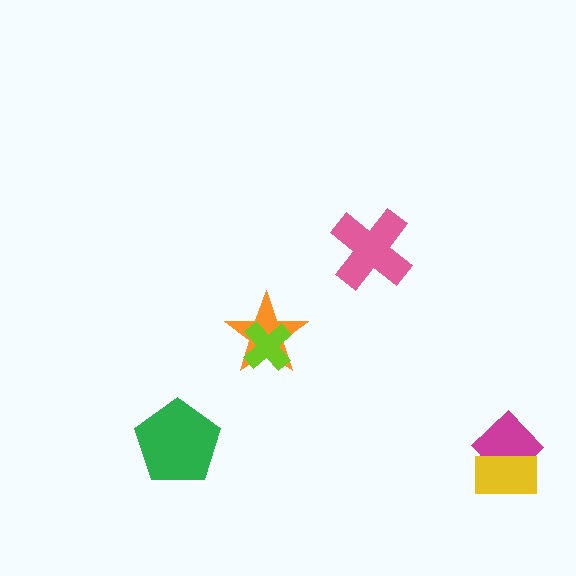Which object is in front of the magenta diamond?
The yellow rectangle is in front of the magenta diamond.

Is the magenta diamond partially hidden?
Yes, it is partially covered by another shape.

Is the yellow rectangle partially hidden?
No, no other shape covers it.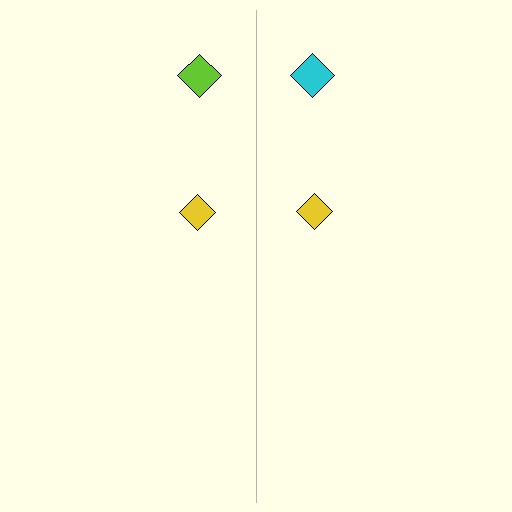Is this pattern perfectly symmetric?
No, the pattern is not perfectly symmetric. The cyan diamond on the right side breaks the symmetry — its mirror counterpart is lime.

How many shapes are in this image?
There are 4 shapes in this image.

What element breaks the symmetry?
The cyan diamond on the right side breaks the symmetry — its mirror counterpart is lime.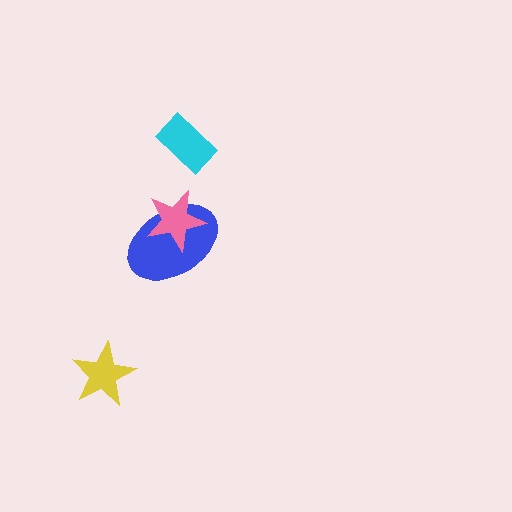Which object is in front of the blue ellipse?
The pink star is in front of the blue ellipse.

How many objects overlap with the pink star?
1 object overlaps with the pink star.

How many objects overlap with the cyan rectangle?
0 objects overlap with the cyan rectangle.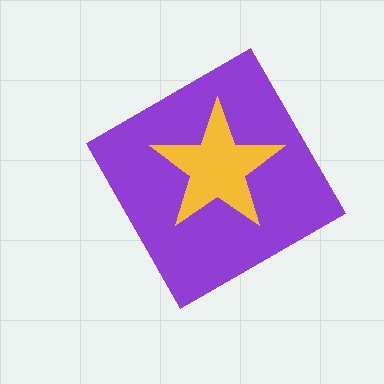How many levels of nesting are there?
2.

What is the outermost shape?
The purple diamond.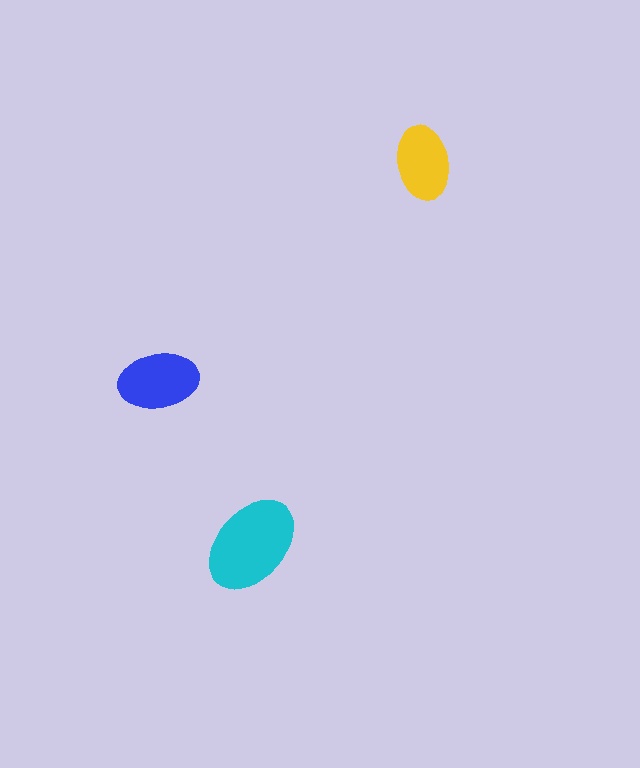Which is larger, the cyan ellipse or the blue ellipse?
The cyan one.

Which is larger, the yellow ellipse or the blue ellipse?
The blue one.